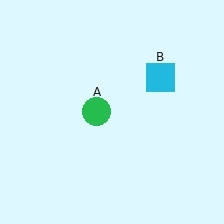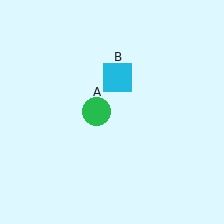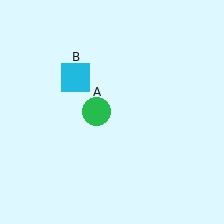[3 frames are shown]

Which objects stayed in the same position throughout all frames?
Green circle (object A) remained stationary.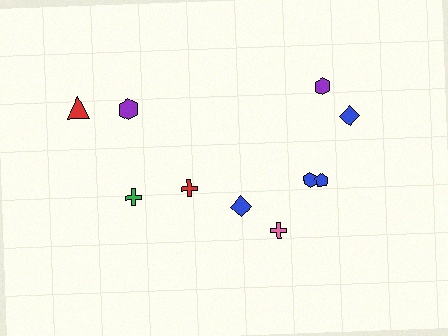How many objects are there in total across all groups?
There are 10 objects.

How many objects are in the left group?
There are 4 objects.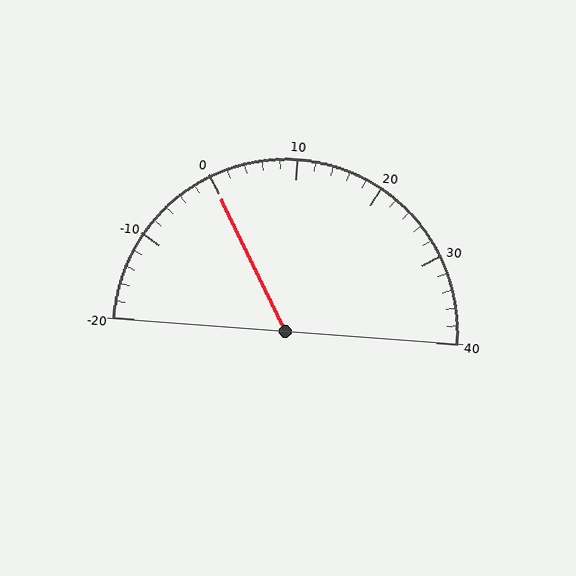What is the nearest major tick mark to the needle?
The nearest major tick mark is 0.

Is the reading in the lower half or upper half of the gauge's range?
The reading is in the lower half of the range (-20 to 40).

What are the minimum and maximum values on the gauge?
The gauge ranges from -20 to 40.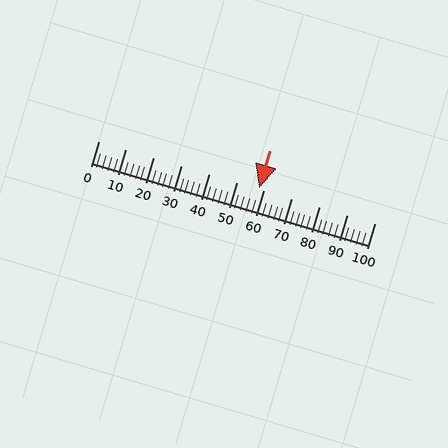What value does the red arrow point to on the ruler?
The red arrow points to approximately 58.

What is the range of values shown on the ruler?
The ruler shows values from 0 to 100.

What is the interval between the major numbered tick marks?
The major tick marks are spaced 10 units apart.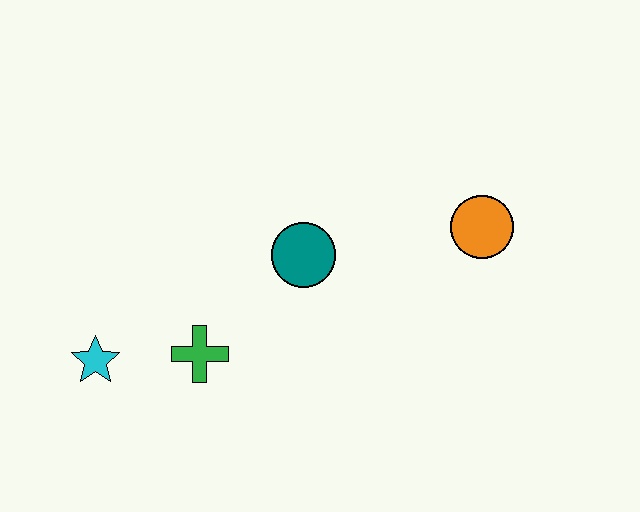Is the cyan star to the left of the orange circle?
Yes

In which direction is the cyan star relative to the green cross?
The cyan star is to the left of the green cross.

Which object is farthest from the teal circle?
The cyan star is farthest from the teal circle.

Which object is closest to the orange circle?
The teal circle is closest to the orange circle.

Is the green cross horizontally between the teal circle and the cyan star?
Yes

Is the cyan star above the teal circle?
No